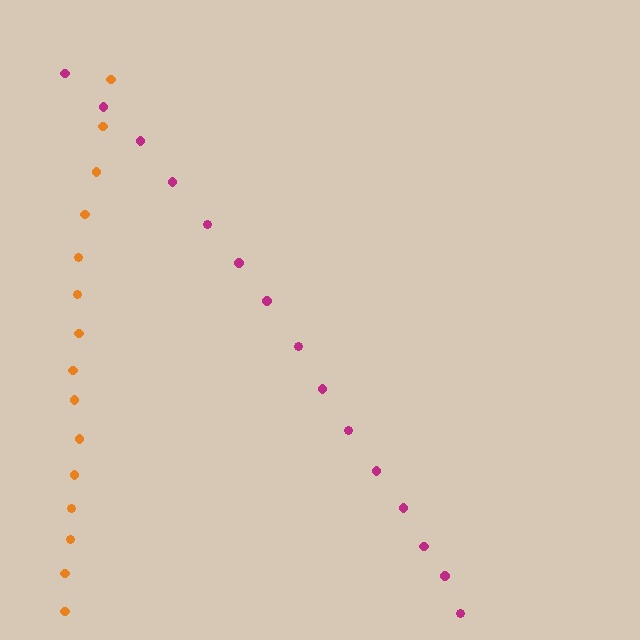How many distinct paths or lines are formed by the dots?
There are 2 distinct paths.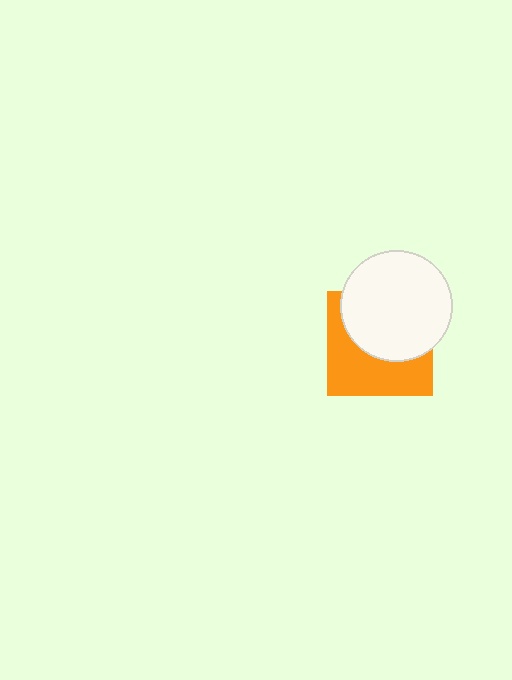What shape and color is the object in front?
The object in front is a white circle.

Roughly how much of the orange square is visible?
About half of it is visible (roughly 48%).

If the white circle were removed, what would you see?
You would see the complete orange square.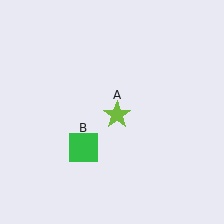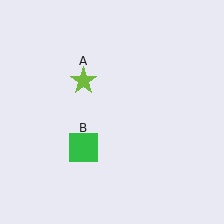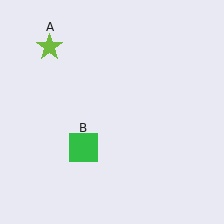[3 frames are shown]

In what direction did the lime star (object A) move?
The lime star (object A) moved up and to the left.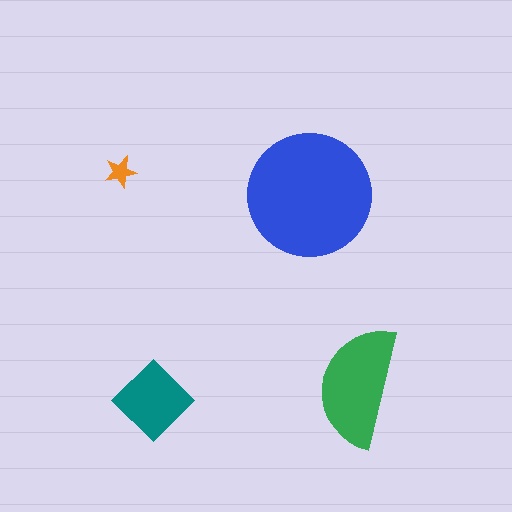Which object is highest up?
The orange star is topmost.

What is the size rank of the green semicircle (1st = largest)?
2nd.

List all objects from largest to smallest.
The blue circle, the green semicircle, the teal diamond, the orange star.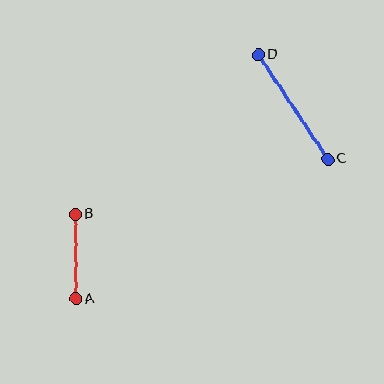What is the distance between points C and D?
The distance is approximately 126 pixels.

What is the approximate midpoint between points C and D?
The midpoint is at approximately (293, 107) pixels.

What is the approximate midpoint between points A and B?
The midpoint is at approximately (75, 257) pixels.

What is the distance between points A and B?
The distance is approximately 84 pixels.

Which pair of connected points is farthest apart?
Points C and D are farthest apart.